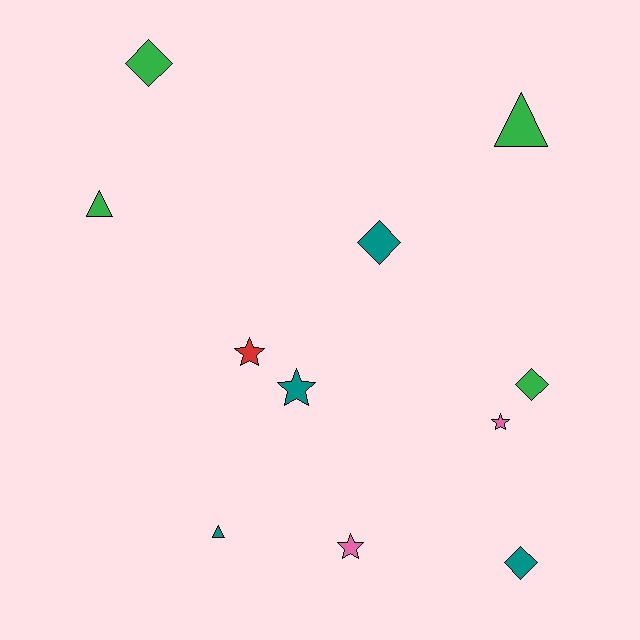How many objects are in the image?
There are 11 objects.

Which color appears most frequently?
Teal, with 4 objects.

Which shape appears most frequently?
Star, with 4 objects.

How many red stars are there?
There is 1 red star.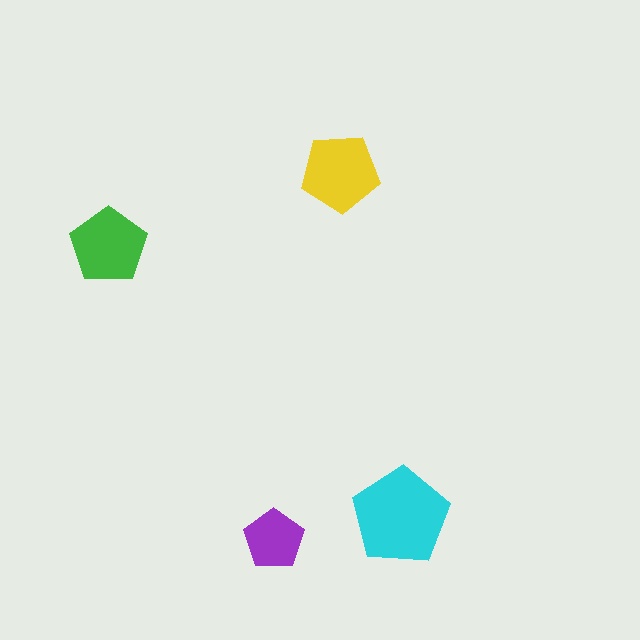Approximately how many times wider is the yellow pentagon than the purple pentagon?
About 1.5 times wider.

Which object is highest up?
The yellow pentagon is topmost.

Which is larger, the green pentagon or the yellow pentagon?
The yellow one.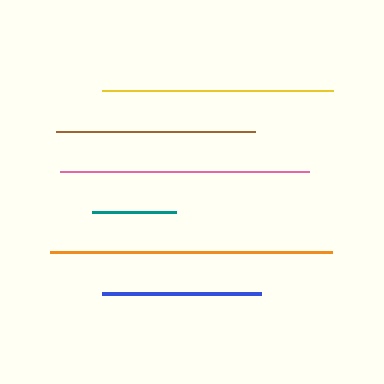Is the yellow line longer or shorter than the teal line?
The yellow line is longer than the teal line.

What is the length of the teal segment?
The teal segment is approximately 84 pixels long.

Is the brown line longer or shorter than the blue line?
The brown line is longer than the blue line.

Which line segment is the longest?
The orange line is the longest at approximately 282 pixels.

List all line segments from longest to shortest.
From longest to shortest: orange, pink, yellow, brown, blue, teal.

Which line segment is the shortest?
The teal line is the shortest at approximately 84 pixels.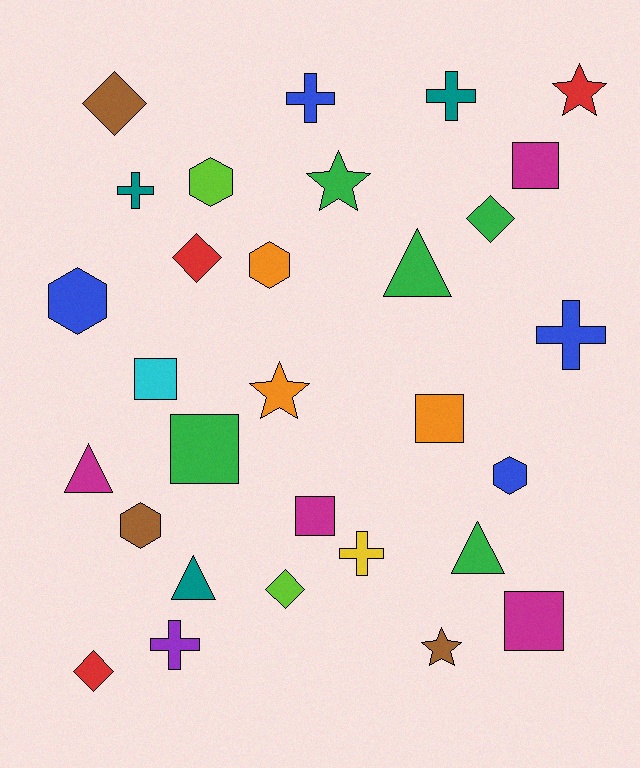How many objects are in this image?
There are 30 objects.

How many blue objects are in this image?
There are 4 blue objects.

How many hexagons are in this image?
There are 5 hexagons.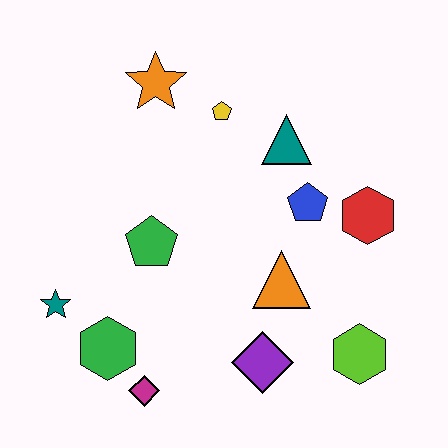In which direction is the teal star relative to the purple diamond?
The teal star is to the left of the purple diamond.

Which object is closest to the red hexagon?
The blue pentagon is closest to the red hexagon.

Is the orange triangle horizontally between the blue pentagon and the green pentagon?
Yes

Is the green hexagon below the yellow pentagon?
Yes